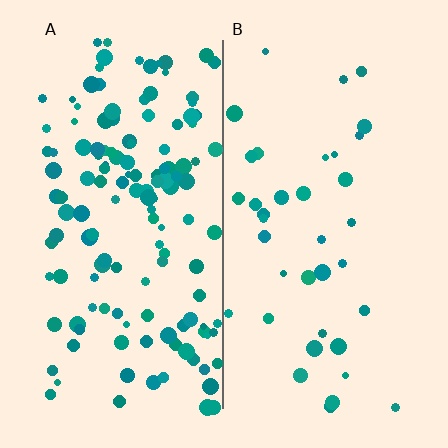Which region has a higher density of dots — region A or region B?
A (the left).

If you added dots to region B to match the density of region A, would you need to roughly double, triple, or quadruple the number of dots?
Approximately quadruple.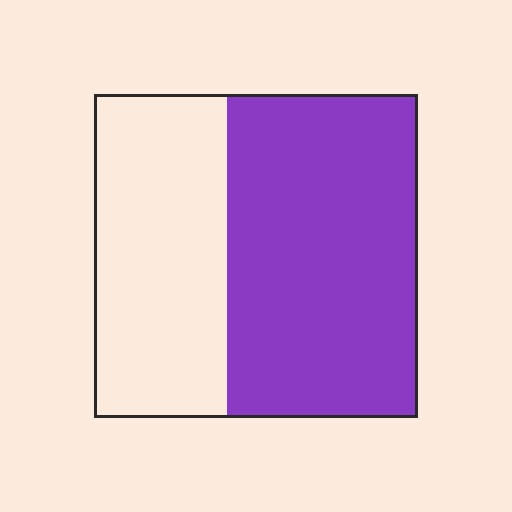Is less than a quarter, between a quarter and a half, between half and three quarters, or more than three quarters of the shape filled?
Between half and three quarters.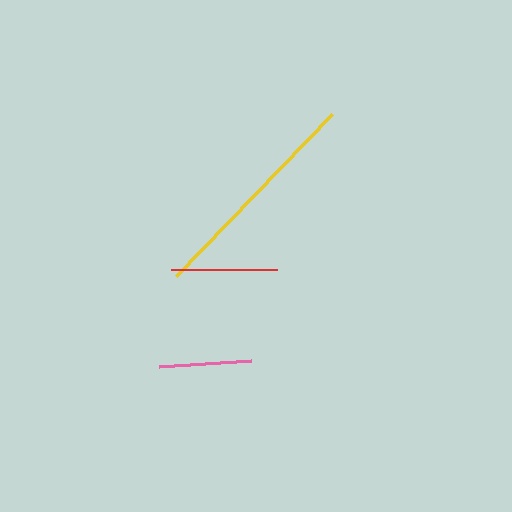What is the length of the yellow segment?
The yellow segment is approximately 225 pixels long.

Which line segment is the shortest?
The pink line is the shortest at approximately 93 pixels.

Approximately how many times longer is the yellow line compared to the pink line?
The yellow line is approximately 2.4 times the length of the pink line.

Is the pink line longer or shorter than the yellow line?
The yellow line is longer than the pink line.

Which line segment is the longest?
The yellow line is the longest at approximately 225 pixels.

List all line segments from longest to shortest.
From longest to shortest: yellow, red, pink.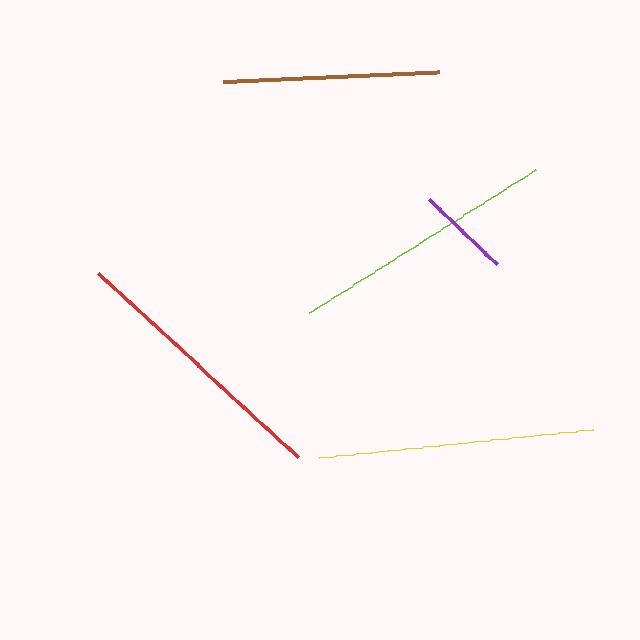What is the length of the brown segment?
The brown segment is approximately 216 pixels long.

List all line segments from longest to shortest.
From longest to shortest: yellow, red, lime, brown, purple.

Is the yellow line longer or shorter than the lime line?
The yellow line is longer than the lime line.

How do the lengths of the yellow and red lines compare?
The yellow and red lines are approximately the same length.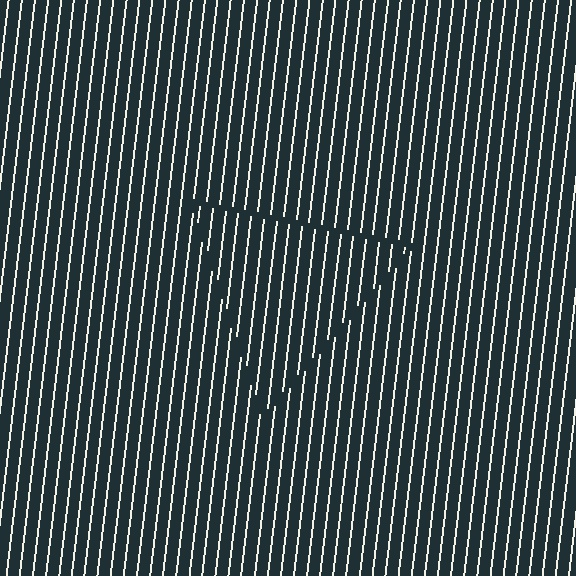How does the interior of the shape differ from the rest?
The interior of the shape contains the same grating, shifted by half a period — the contour is defined by the phase discontinuity where line-ends from the inner and outer gratings abut.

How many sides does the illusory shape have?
3 sides — the line-ends trace a triangle.